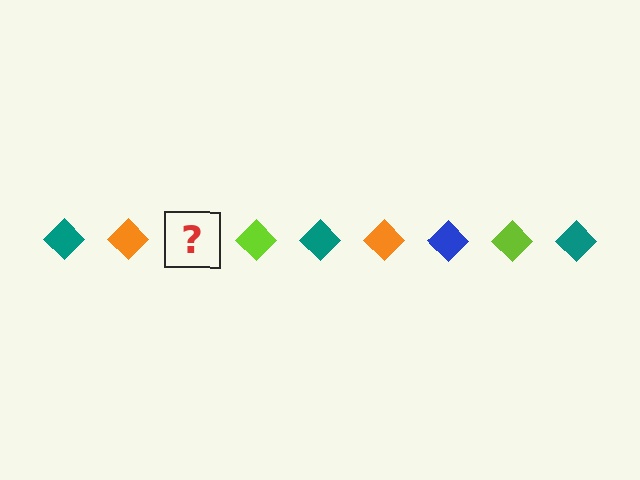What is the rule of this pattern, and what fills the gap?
The rule is that the pattern cycles through teal, orange, blue, lime diamonds. The gap should be filled with a blue diamond.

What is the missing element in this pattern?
The missing element is a blue diamond.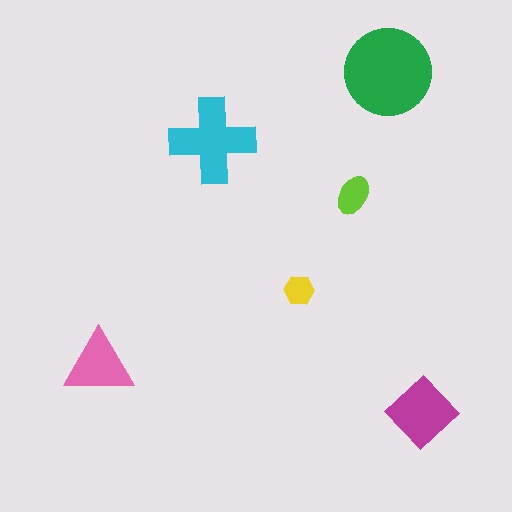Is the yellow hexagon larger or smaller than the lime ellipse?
Smaller.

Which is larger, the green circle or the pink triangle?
The green circle.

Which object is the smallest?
The yellow hexagon.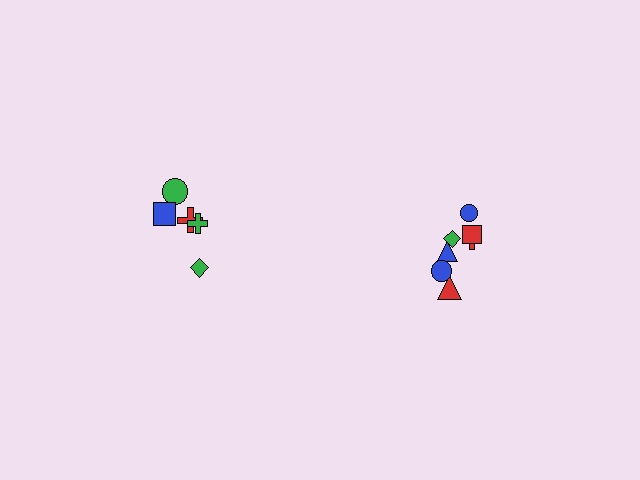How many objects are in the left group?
There are 5 objects.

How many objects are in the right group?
There are 7 objects.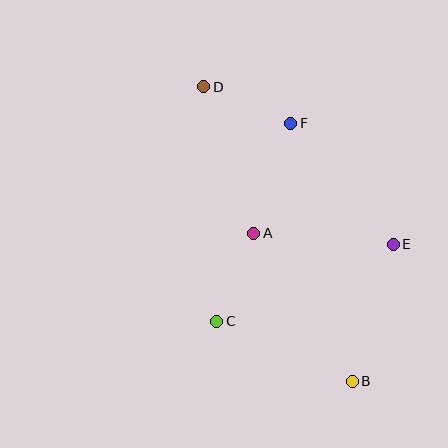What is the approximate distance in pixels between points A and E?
The distance between A and E is approximately 140 pixels.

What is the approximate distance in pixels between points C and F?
The distance between C and F is approximately 211 pixels.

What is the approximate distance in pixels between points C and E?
The distance between C and E is approximately 193 pixels.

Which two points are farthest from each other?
Points B and D are farthest from each other.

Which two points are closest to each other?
Points D and F are closest to each other.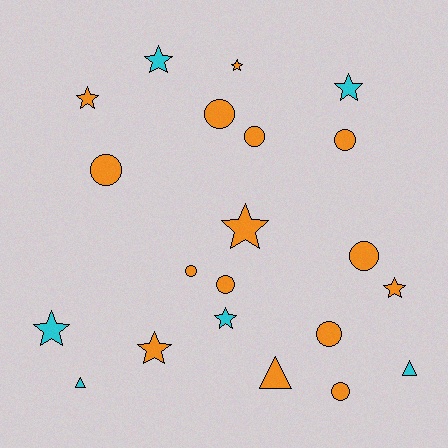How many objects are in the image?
There are 21 objects.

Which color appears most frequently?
Orange, with 15 objects.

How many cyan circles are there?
There are no cyan circles.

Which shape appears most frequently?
Star, with 9 objects.